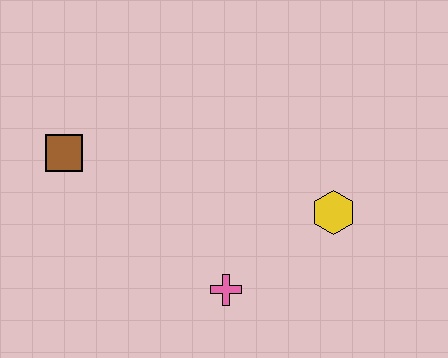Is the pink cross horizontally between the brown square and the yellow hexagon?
Yes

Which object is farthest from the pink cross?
The brown square is farthest from the pink cross.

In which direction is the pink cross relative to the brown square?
The pink cross is to the right of the brown square.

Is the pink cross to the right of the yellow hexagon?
No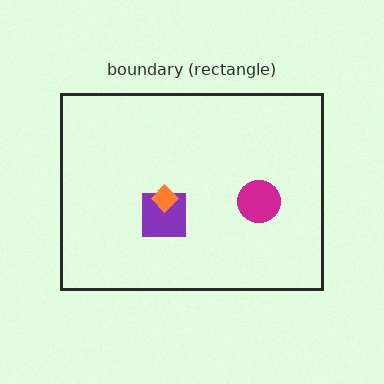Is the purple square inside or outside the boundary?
Inside.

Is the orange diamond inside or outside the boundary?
Inside.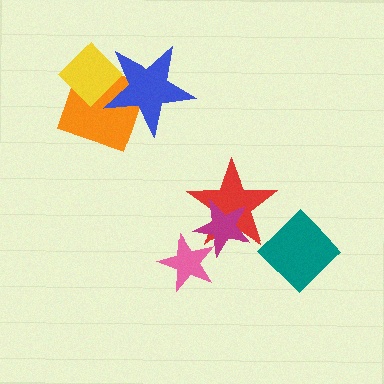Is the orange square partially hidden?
Yes, it is partially covered by another shape.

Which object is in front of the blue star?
The yellow diamond is in front of the blue star.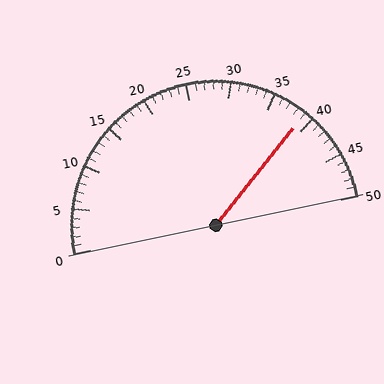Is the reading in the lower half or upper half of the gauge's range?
The reading is in the upper half of the range (0 to 50).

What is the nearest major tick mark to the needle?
The nearest major tick mark is 40.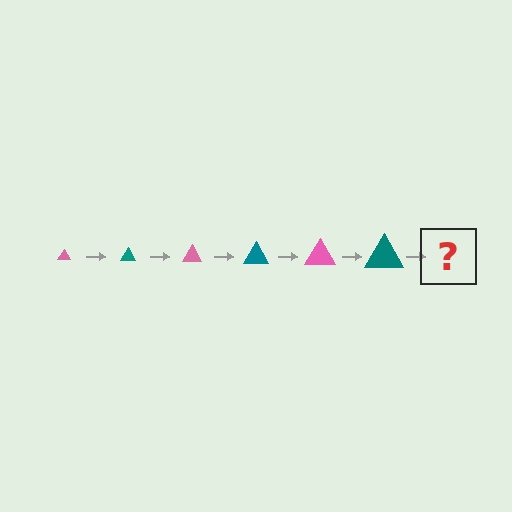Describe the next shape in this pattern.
It should be a pink triangle, larger than the previous one.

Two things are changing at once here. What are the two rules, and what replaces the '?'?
The two rules are that the triangle grows larger each step and the color cycles through pink and teal. The '?' should be a pink triangle, larger than the previous one.